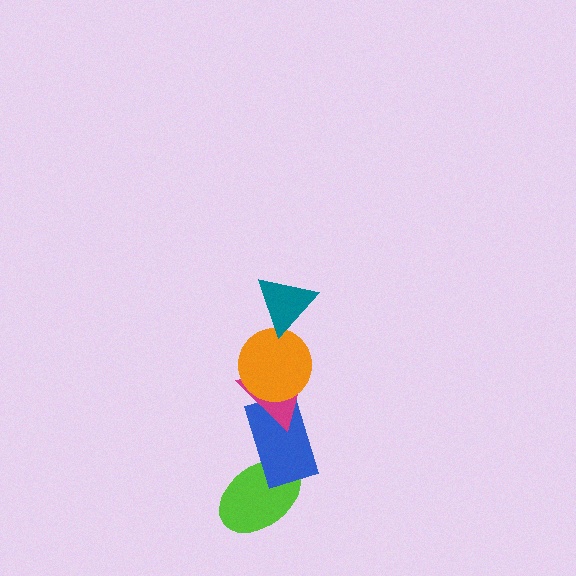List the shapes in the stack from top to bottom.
From top to bottom: the teal triangle, the orange circle, the magenta triangle, the blue rectangle, the lime ellipse.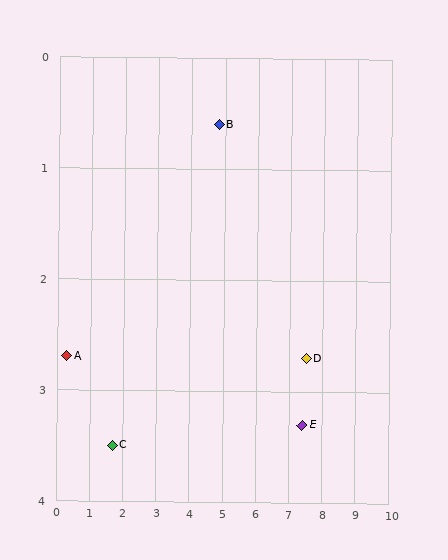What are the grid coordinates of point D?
Point D is at approximately (7.5, 2.7).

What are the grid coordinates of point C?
Point C is at approximately (1.7, 3.5).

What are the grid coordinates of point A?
Point A is at approximately (0.3, 2.7).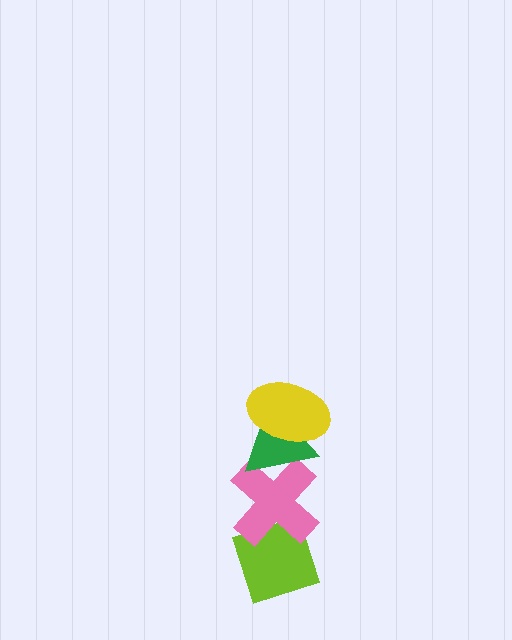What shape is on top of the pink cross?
The green triangle is on top of the pink cross.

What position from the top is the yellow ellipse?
The yellow ellipse is 1st from the top.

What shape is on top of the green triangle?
The yellow ellipse is on top of the green triangle.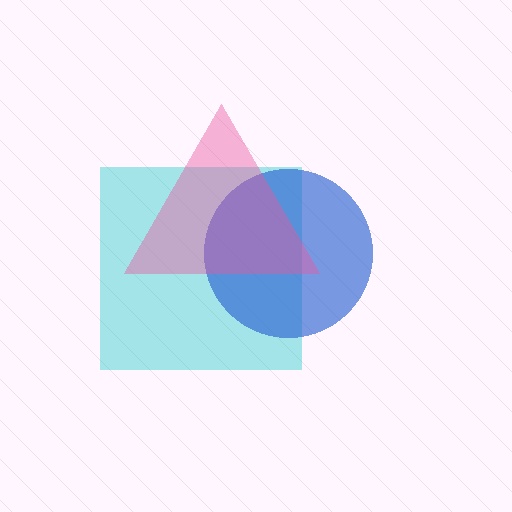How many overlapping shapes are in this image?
There are 3 overlapping shapes in the image.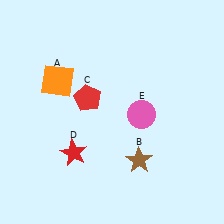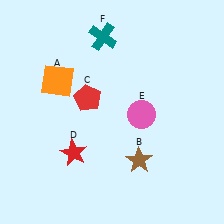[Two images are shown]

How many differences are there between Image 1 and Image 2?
There is 1 difference between the two images.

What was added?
A teal cross (F) was added in Image 2.